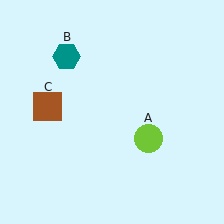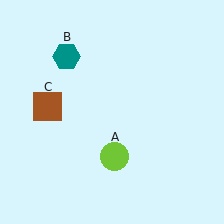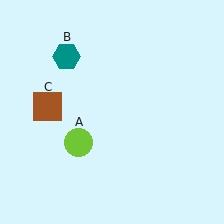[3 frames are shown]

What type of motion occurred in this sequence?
The lime circle (object A) rotated clockwise around the center of the scene.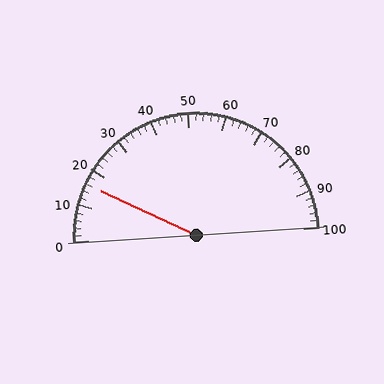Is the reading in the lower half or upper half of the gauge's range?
The reading is in the lower half of the range (0 to 100).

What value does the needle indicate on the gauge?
The needle indicates approximately 16.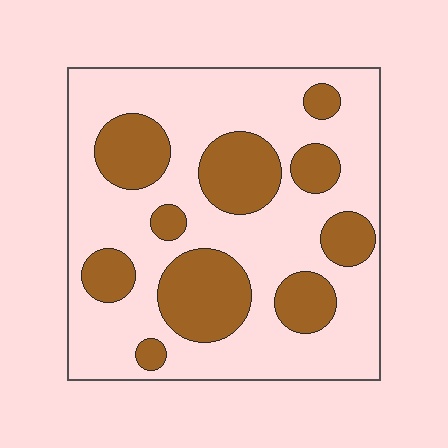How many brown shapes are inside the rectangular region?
10.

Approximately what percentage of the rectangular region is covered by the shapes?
Approximately 30%.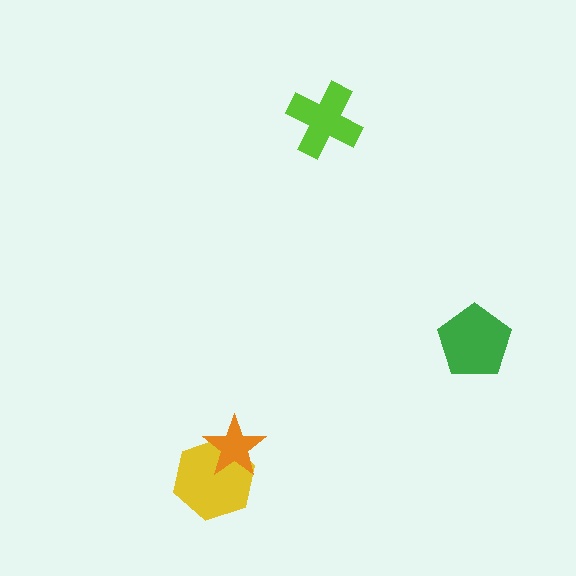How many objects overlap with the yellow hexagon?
1 object overlaps with the yellow hexagon.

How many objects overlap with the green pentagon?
0 objects overlap with the green pentagon.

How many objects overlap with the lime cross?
0 objects overlap with the lime cross.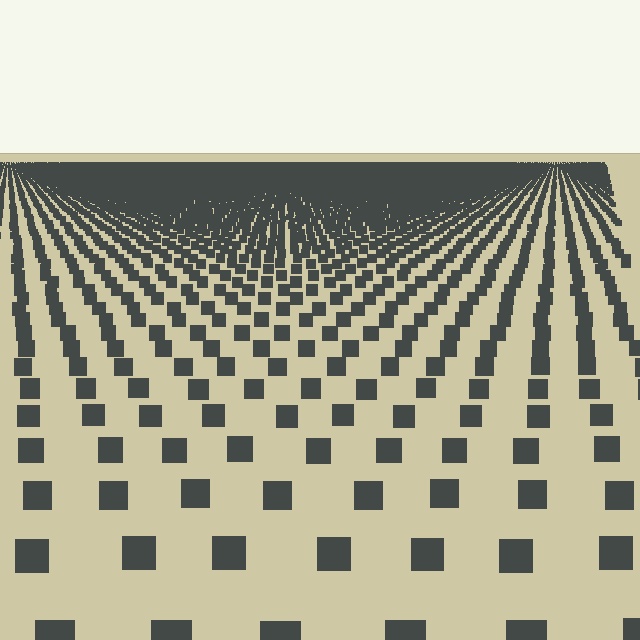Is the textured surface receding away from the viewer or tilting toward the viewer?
The surface is receding away from the viewer. Texture elements get smaller and denser toward the top.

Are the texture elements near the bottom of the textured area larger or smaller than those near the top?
Larger. Near the bottom, elements are closer to the viewer and appear at a bigger on-screen size.